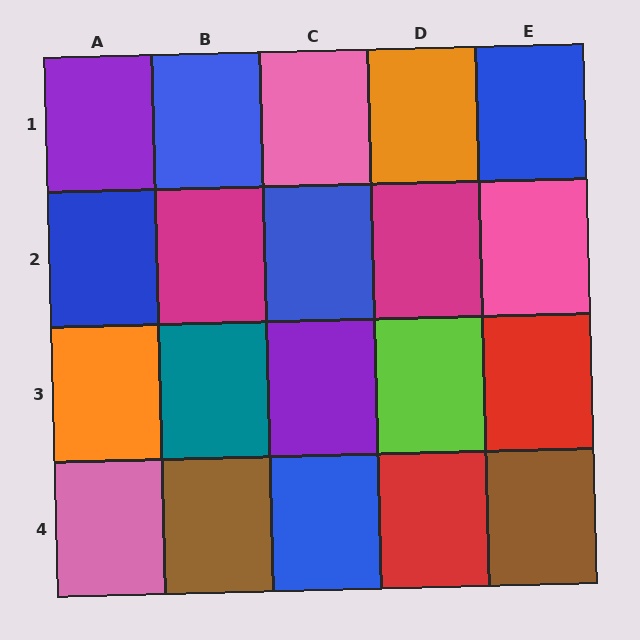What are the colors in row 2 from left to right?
Blue, magenta, blue, magenta, pink.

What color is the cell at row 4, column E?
Brown.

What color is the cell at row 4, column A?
Pink.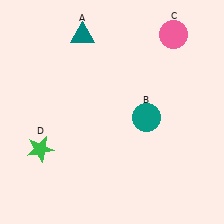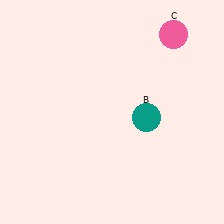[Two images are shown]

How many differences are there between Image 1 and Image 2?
There are 2 differences between the two images.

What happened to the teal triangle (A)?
The teal triangle (A) was removed in Image 2. It was in the top-left area of Image 1.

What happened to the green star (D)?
The green star (D) was removed in Image 2. It was in the bottom-left area of Image 1.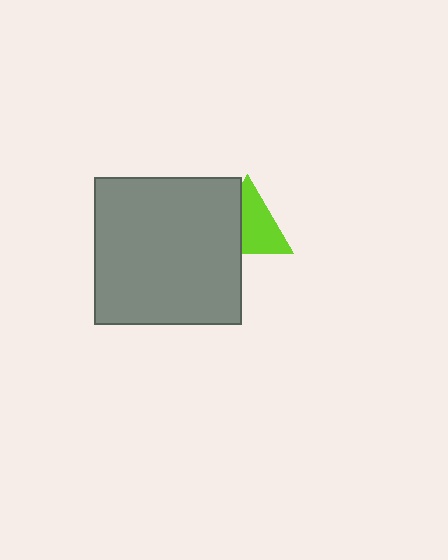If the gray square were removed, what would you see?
You would see the complete lime triangle.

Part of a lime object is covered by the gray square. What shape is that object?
It is a triangle.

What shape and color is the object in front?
The object in front is a gray square.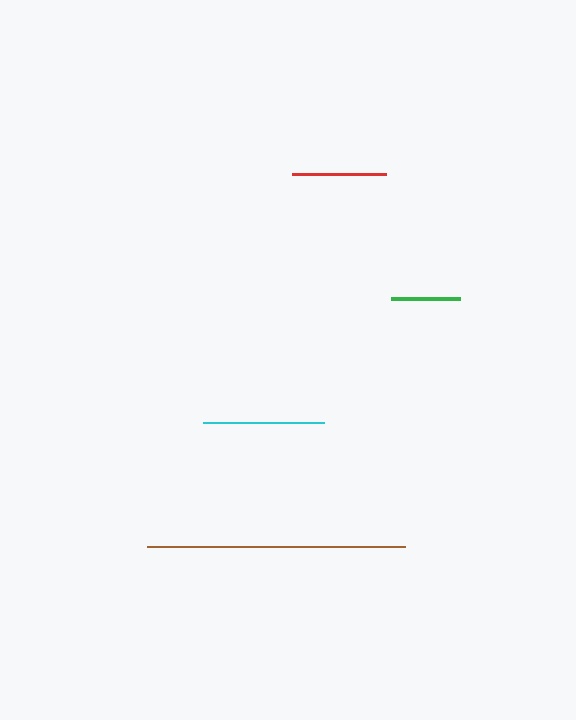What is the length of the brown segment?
The brown segment is approximately 258 pixels long.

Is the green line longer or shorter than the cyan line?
The cyan line is longer than the green line.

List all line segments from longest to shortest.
From longest to shortest: brown, cyan, red, green.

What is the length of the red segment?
The red segment is approximately 94 pixels long.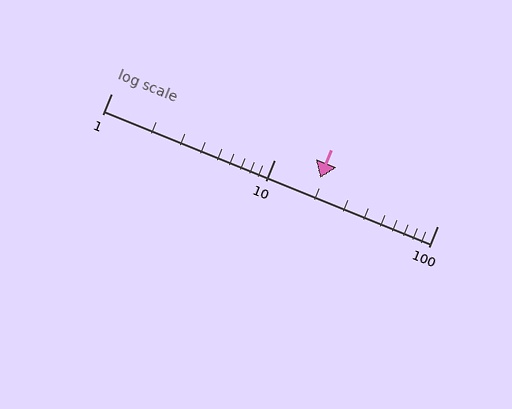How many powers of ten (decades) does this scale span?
The scale spans 2 decades, from 1 to 100.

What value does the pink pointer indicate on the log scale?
The pointer indicates approximately 19.